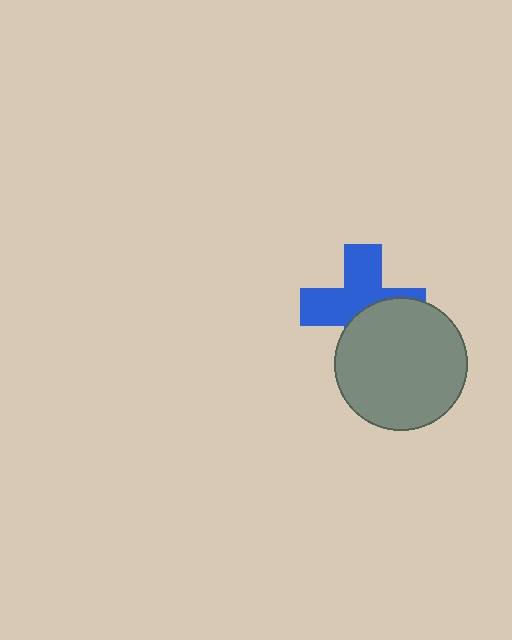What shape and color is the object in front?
The object in front is a gray circle.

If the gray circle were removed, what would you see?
You would see the complete blue cross.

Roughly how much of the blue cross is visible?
About half of it is visible (roughly 58%).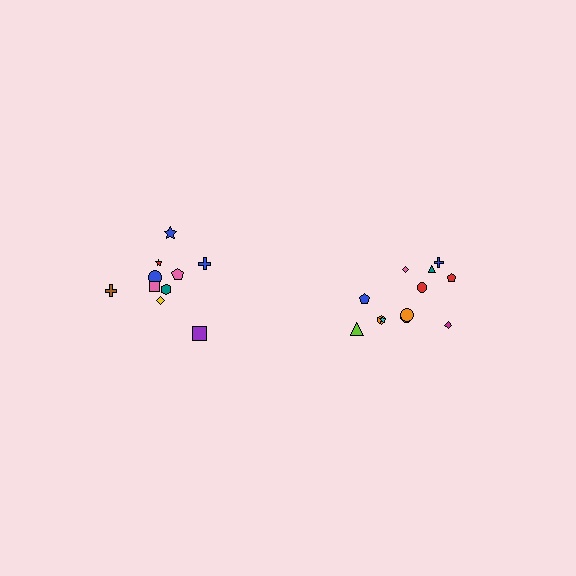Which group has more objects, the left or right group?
The right group.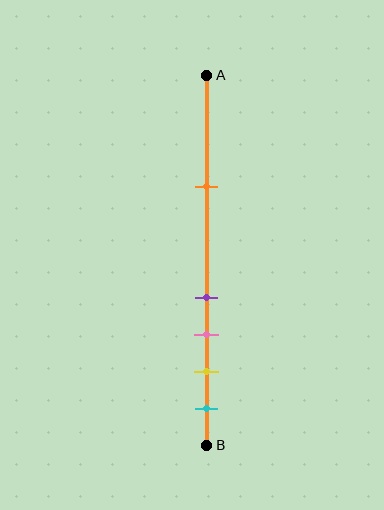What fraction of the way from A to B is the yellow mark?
The yellow mark is approximately 80% (0.8) of the way from A to B.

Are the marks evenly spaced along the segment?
No, the marks are not evenly spaced.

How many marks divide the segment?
There are 5 marks dividing the segment.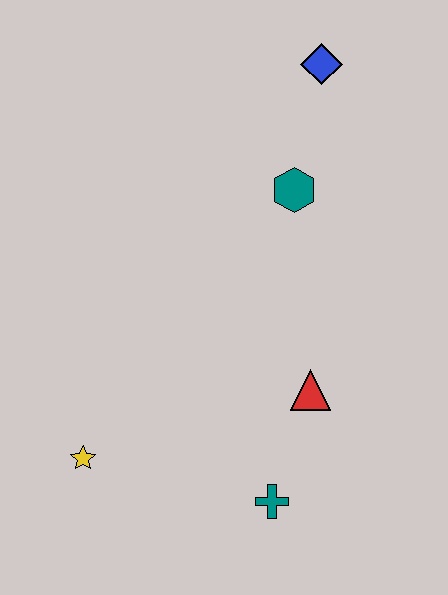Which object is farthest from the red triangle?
The blue diamond is farthest from the red triangle.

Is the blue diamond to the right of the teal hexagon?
Yes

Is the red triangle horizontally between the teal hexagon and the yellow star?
No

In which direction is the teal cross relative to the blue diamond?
The teal cross is below the blue diamond.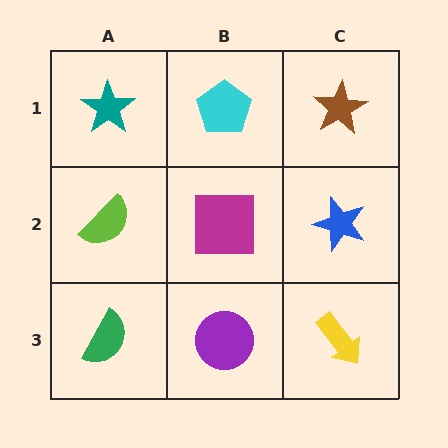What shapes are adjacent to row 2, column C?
A brown star (row 1, column C), a yellow arrow (row 3, column C), a magenta square (row 2, column B).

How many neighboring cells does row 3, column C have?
2.